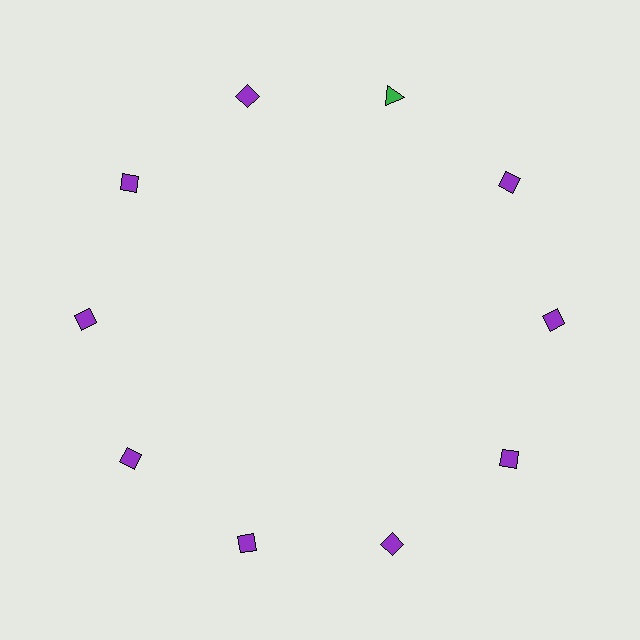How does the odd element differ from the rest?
It differs in both color (green instead of purple) and shape (triangle instead of diamond).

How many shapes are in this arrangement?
There are 10 shapes arranged in a ring pattern.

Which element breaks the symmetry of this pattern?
The green triangle at roughly the 1 o'clock position breaks the symmetry. All other shapes are purple diamonds.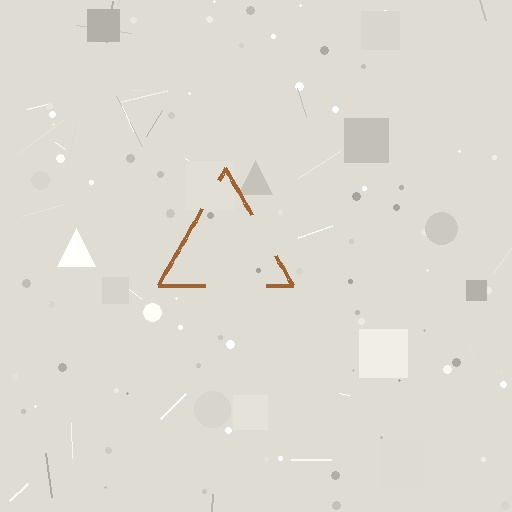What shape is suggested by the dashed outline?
The dashed outline suggests a triangle.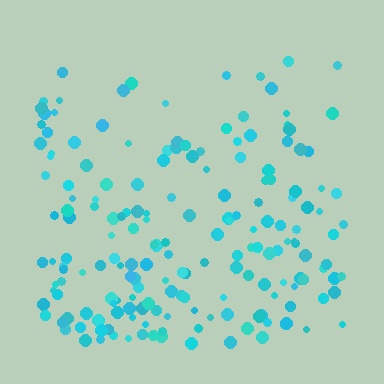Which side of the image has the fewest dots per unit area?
The top.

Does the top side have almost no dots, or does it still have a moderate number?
Still a moderate number, just noticeably fewer than the bottom.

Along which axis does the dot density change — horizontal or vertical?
Vertical.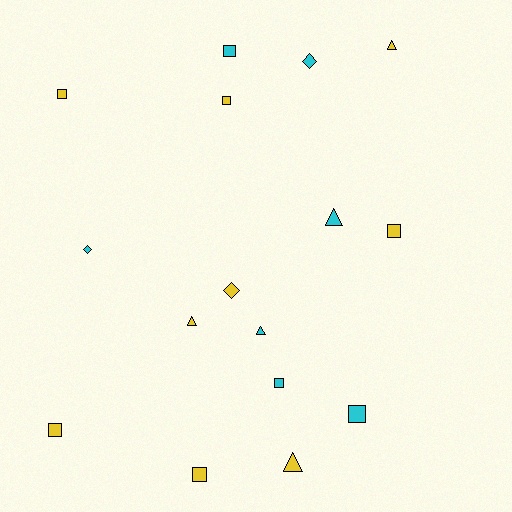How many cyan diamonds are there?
There are 2 cyan diamonds.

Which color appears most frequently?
Yellow, with 9 objects.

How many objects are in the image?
There are 16 objects.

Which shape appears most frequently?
Square, with 8 objects.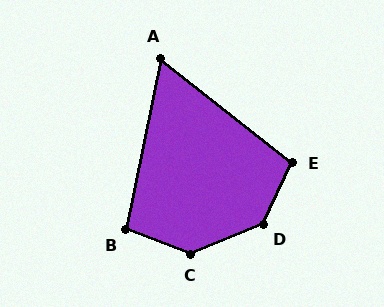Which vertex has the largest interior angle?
D, at approximately 137 degrees.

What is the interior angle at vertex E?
Approximately 103 degrees (obtuse).